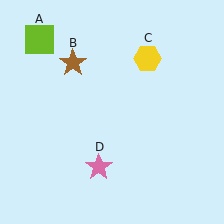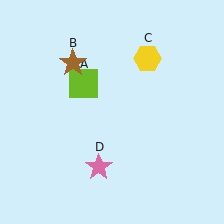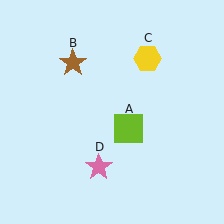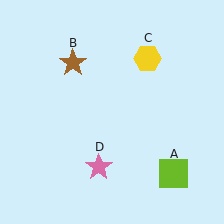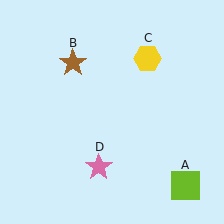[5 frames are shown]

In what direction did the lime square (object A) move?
The lime square (object A) moved down and to the right.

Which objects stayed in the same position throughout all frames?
Brown star (object B) and yellow hexagon (object C) and pink star (object D) remained stationary.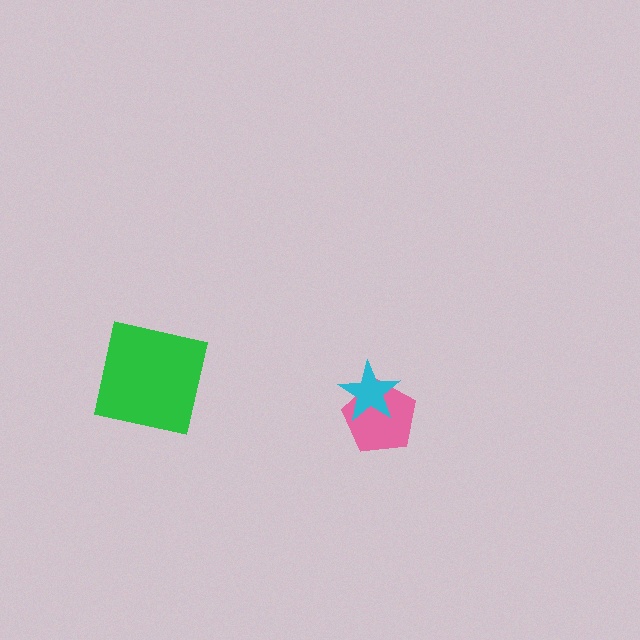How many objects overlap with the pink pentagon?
1 object overlaps with the pink pentagon.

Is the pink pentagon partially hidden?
Yes, it is partially covered by another shape.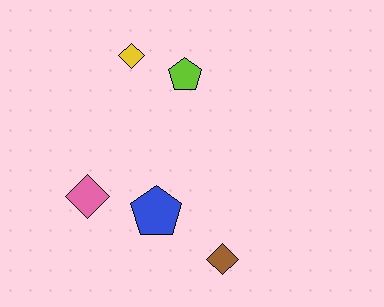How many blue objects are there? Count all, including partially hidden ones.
There is 1 blue object.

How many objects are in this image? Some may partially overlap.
There are 5 objects.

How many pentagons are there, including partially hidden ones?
There are 2 pentagons.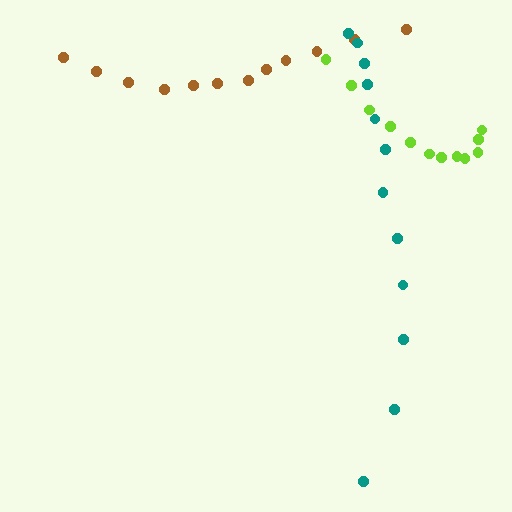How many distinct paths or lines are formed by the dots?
There are 3 distinct paths.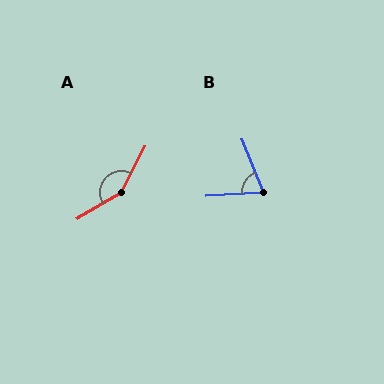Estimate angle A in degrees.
Approximately 148 degrees.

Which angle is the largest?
A, at approximately 148 degrees.